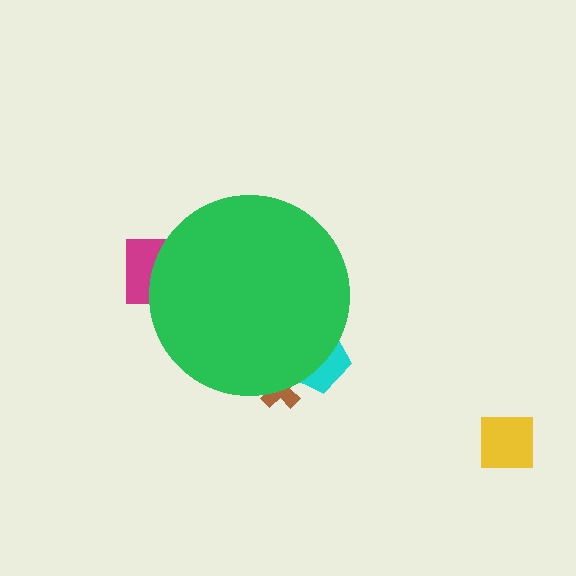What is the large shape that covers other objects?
A green circle.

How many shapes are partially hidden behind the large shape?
3 shapes are partially hidden.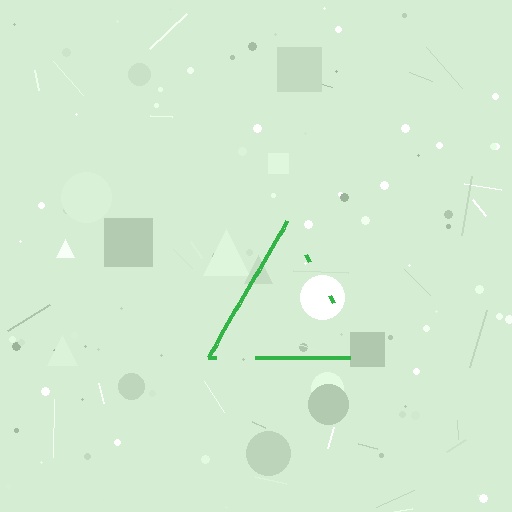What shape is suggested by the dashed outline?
The dashed outline suggests a triangle.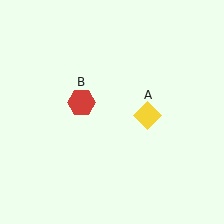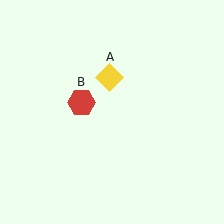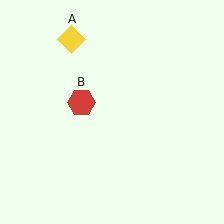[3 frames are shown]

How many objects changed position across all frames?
1 object changed position: yellow diamond (object A).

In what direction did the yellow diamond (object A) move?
The yellow diamond (object A) moved up and to the left.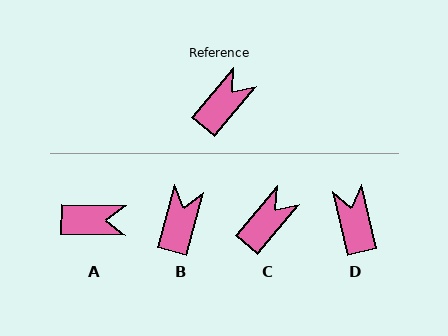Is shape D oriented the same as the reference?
No, it is off by about 52 degrees.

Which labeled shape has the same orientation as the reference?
C.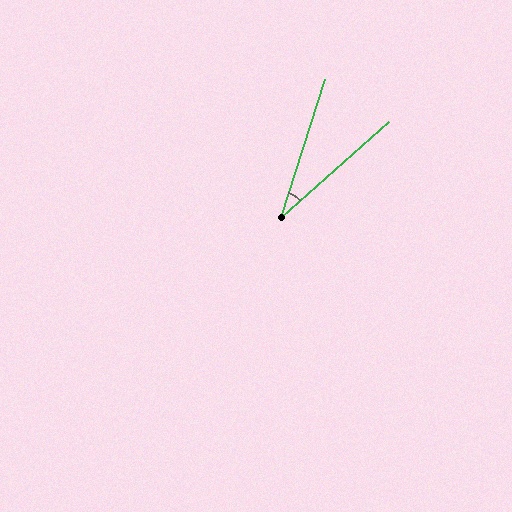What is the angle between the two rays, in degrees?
Approximately 31 degrees.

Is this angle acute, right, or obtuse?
It is acute.